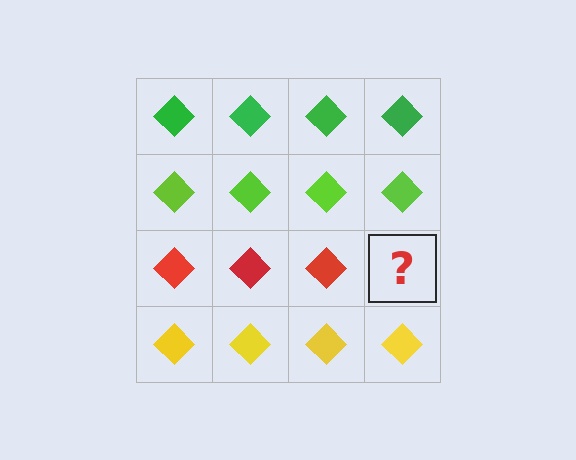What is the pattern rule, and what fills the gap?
The rule is that each row has a consistent color. The gap should be filled with a red diamond.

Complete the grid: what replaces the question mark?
The question mark should be replaced with a red diamond.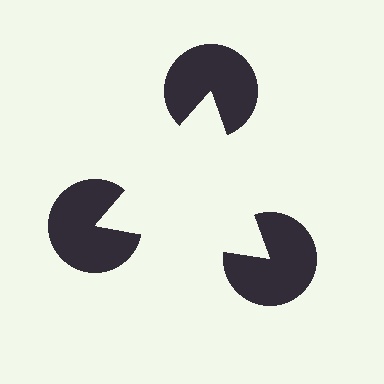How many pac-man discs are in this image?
There are 3 — one at each vertex of the illusory triangle.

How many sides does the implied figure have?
3 sides.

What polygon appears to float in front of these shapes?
An illusory triangle — its edges are inferred from the aligned wedge cuts in the pac-man discs, not physically drawn.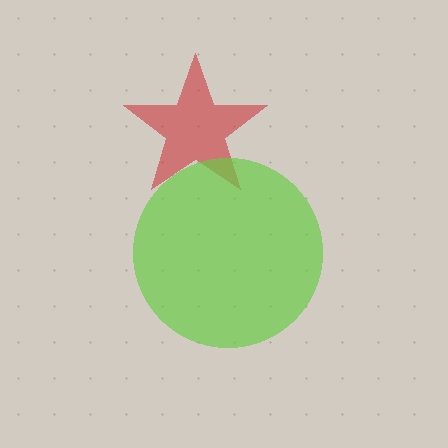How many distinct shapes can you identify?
There are 2 distinct shapes: a red star, a lime circle.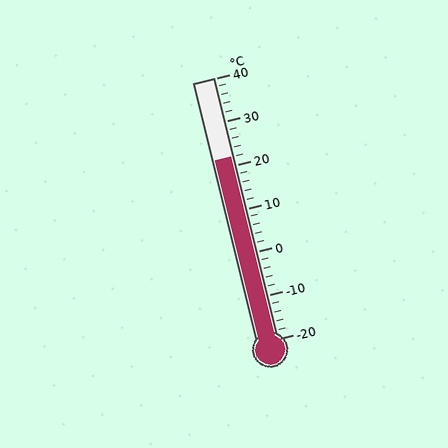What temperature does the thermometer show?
The thermometer shows approximately 22°C.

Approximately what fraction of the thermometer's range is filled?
The thermometer is filled to approximately 70% of its range.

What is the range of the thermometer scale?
The thermometer scale ranges from -20°C to 40°C.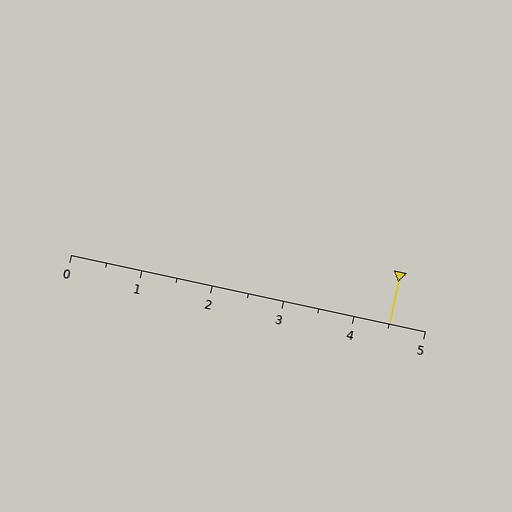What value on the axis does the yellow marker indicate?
The marker indicates approximately 4.5.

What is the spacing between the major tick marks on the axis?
The major ticks are spaced 1 apart.